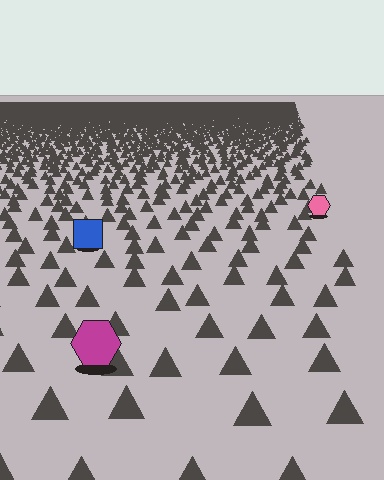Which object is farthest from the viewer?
The pink hexagon is farthest from the viewer. It appears smaller and the ground texture around it is denser.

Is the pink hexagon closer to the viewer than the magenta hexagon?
No. The magenta hexagon is closer — you can tell from the texture gradient: the ground texture is coarser near it.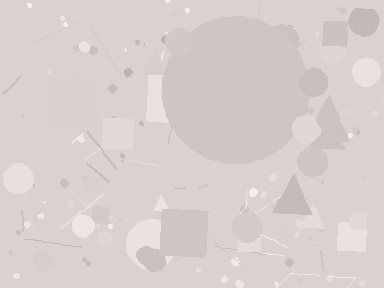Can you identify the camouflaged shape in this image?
The camouflaged shape is a circle.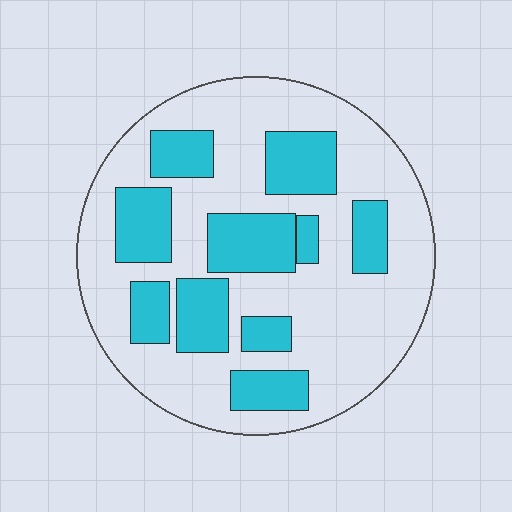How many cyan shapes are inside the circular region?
10.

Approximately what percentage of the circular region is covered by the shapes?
Approximately 30%.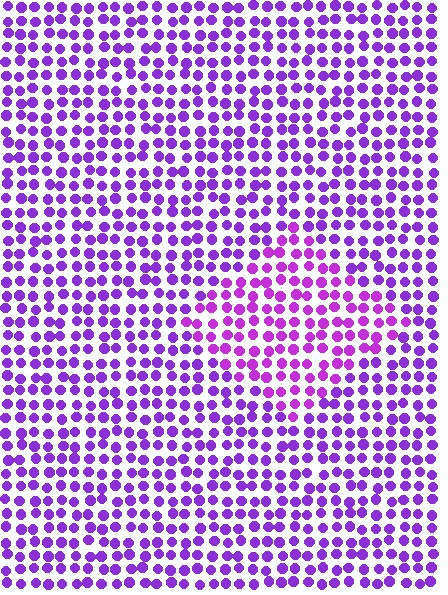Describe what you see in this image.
The image is filled with small purple elements in a uniform arrangement. A diamond-shaped region is visible where the elements are tinted to a slightly different hue, forming a subtle color boundary.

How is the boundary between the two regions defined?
The boundary is defined purely by a slight shift in hue (about 20 degrees). Spacing, size, and orientation are identical on both sides.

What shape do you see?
I see a diamond.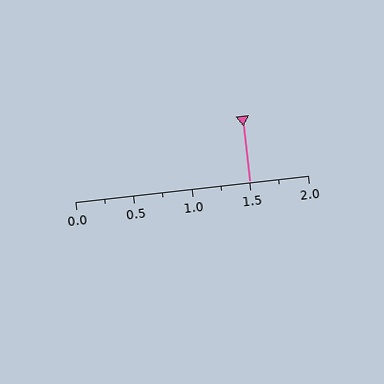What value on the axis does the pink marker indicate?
The marker indicates approximately 1.5.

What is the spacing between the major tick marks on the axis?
The major ticks are spaced 0.5 apart.